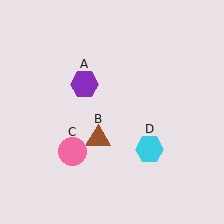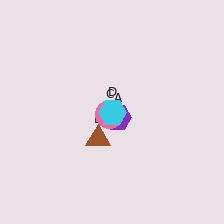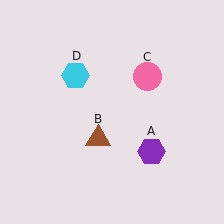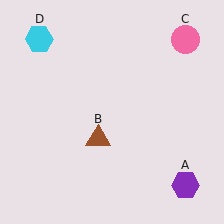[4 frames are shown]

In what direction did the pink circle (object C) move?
The pink circle (object C) moved up and to the right.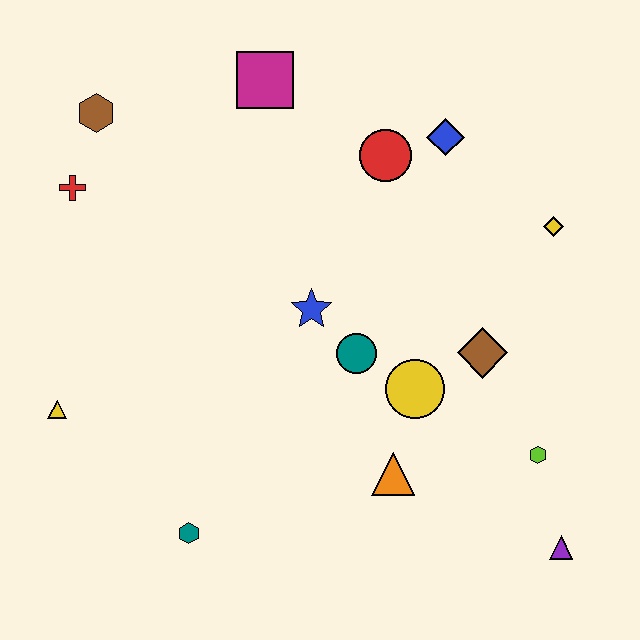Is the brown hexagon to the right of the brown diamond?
No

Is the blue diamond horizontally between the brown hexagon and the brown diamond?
Yes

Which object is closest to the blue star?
The teal circle is closest to the blue star.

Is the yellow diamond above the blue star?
Yes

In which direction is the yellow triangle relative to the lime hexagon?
The yellow triangle is to the left of the lime hexagon.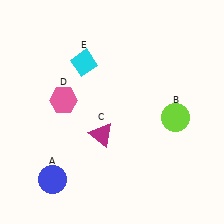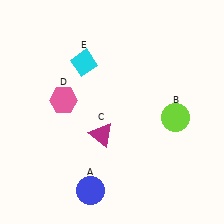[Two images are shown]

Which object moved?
The blue circle (A) moved right.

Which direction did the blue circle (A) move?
The blue circle (A) moved right.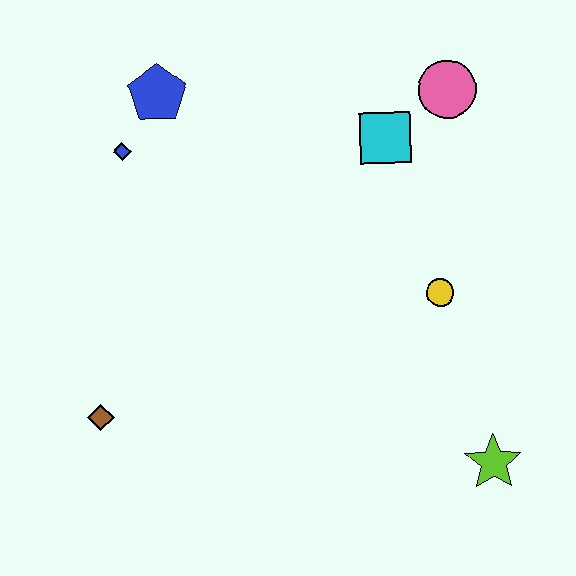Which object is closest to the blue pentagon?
The blue diamond is closest to the blue pentagon.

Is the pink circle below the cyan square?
No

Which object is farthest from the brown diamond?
The pink circle is farthest from the brown diamond.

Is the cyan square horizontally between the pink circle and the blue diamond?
Yes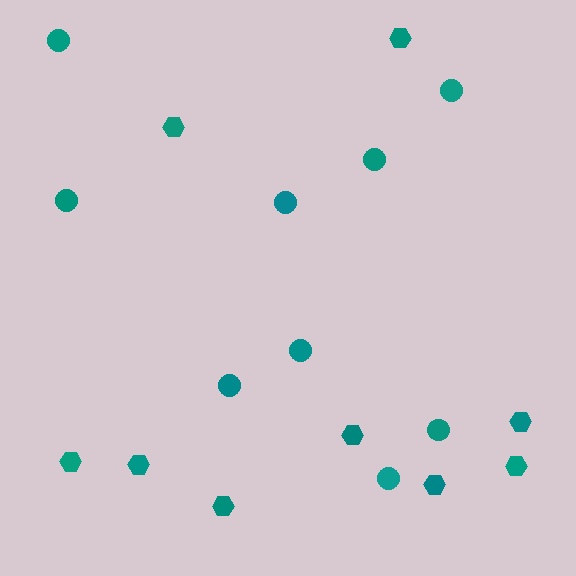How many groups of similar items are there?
There are 2 groups: one group of circles (9) and one group of hexagons (9).